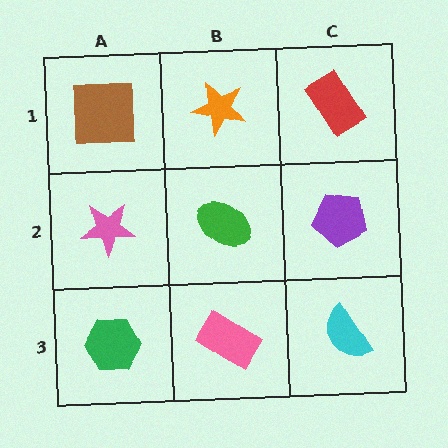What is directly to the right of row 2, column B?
A purple pentagon.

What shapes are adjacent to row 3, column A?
A pink star (row 2, column A), a pink rectangle (row 3, column B).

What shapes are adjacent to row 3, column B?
A green ellipse (row 2, column B), a green hexagon (row 3, column A), a cyan semicircle (row 3, column C).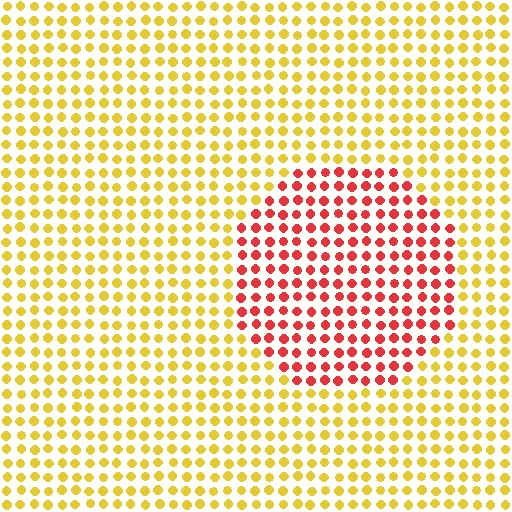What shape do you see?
I see a circle.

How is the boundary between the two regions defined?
The boundary is defined purely by a slight shift in hue (about 56 degrees). Spacing, size, and orientation are identical on both sides.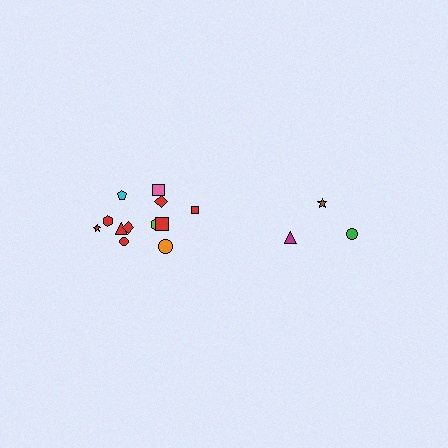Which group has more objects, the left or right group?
The left group.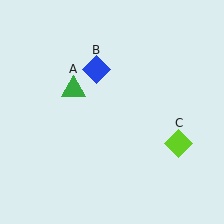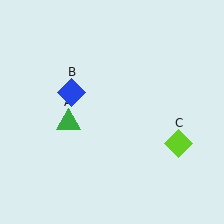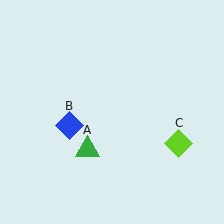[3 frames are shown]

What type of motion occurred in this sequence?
The green triangle (object A), blue diamond (object B) rotated counterclockwise around the center of the scene.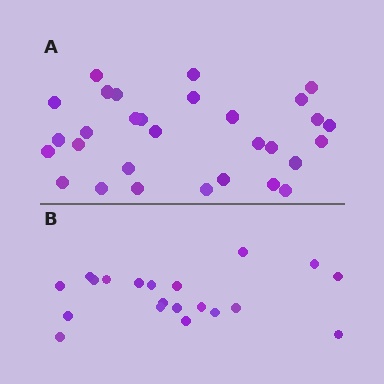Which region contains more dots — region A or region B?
Region A (the top region) has more dots.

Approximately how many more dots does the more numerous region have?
Region A has roughly 10 or so more dots than region B.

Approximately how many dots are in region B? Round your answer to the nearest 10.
About 20 dots.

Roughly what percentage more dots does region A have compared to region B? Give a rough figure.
About 50% more.